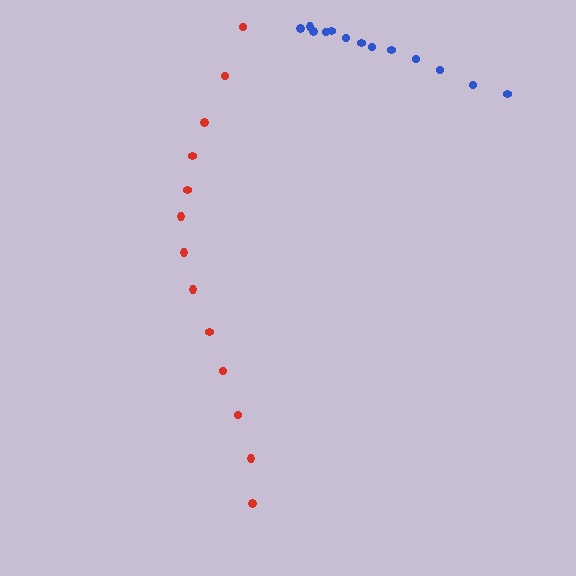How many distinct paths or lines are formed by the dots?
There are 2 distinct paths.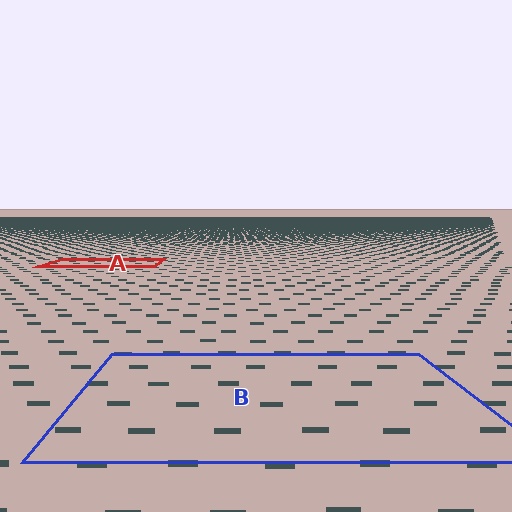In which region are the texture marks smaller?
The texture marks are smaller in region A, because it is farther away.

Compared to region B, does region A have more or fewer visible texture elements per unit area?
Region A has more texture elements per unit area — they are packed more densely because it is farther away.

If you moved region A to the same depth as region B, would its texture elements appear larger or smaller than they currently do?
They would appear larger. At a closer depth, the same texture elements are projected at a bigger on-screen size.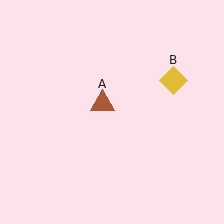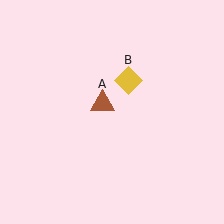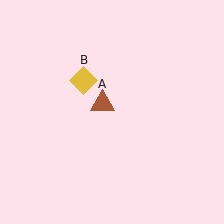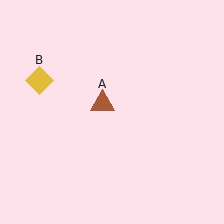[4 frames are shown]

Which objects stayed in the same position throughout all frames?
Brown triangle (object A) remained stationary.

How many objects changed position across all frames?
1 object changed position: yellow diamond (object B).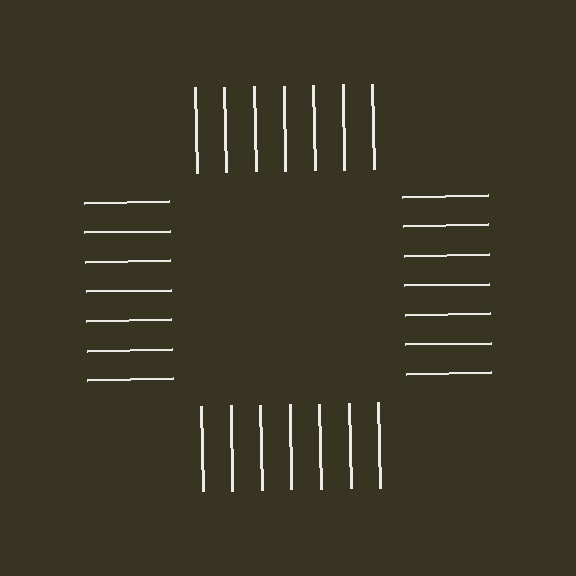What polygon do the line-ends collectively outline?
An illusory square — the line segments terminate on its edges but no continuous stroke is drawn.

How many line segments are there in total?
28 — 7 along each of the 4 edges.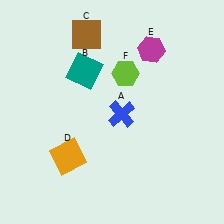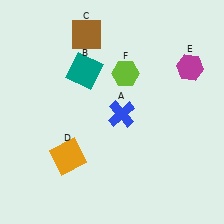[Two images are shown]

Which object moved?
The magenta hexagon (E) moved right.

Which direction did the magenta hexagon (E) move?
The magenta hexagon (E) moved right.